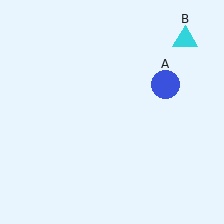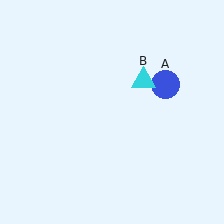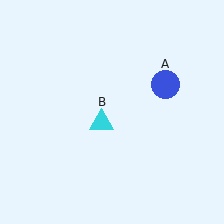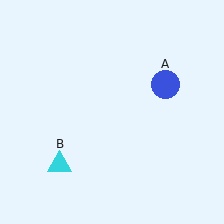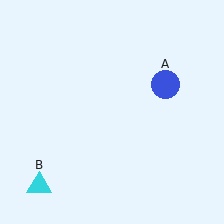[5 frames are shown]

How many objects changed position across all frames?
1 object changed position: cyan triangle (object B).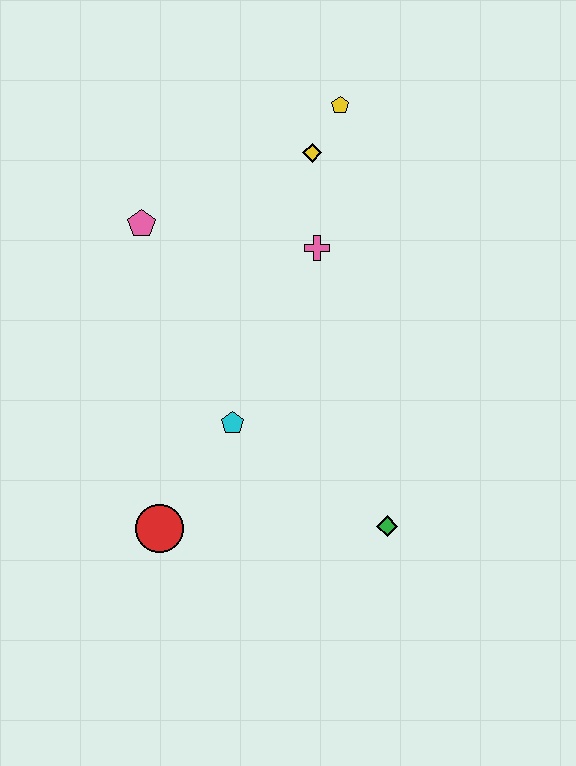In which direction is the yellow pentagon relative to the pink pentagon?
The yellow pentagon is to the right of the pink pentagon.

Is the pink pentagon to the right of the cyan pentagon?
No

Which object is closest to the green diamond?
The cyan pentagon is closest to the green diamond.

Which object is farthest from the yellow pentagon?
The red circle is farthest from the yellow pentagon.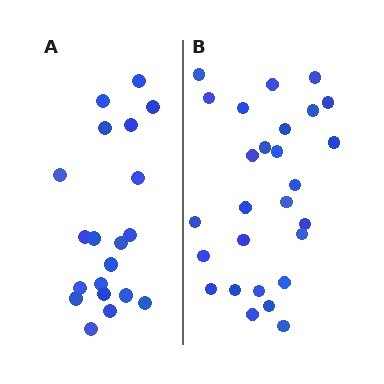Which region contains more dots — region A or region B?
Region B (the right region) has more dots.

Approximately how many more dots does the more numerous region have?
Region B has roughly 8 or so more dots than region A.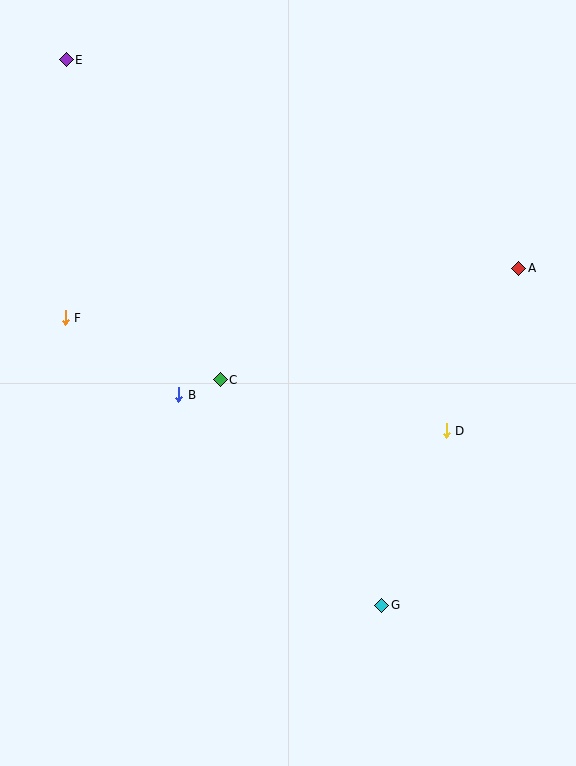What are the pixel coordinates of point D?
Point D is at (446, 431).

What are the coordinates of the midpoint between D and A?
The midpoint between D and A is at (482, 349).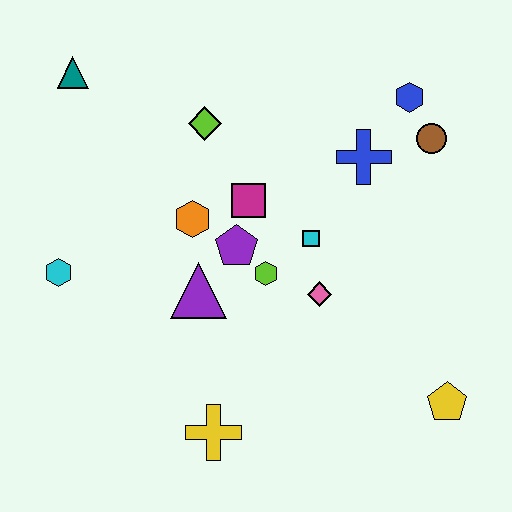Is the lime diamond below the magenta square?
No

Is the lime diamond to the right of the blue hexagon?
No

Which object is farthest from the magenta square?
The yellow pentagon is farthest from the magenta square.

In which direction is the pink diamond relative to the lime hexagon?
The pink diamond is to the right of the lime hexagon.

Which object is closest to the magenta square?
The purple pentagon is closest to the magenta square.